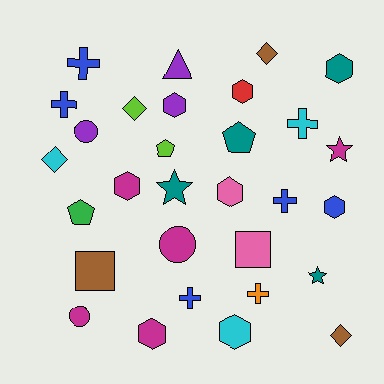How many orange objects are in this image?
There is 1 orange object.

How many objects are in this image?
There are 30 objects.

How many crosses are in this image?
There are 6 crosses.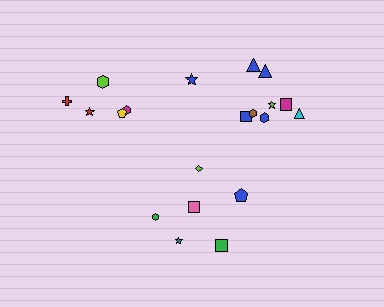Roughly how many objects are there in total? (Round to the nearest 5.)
Roughly 20 objects in total.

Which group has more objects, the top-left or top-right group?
The top-right group.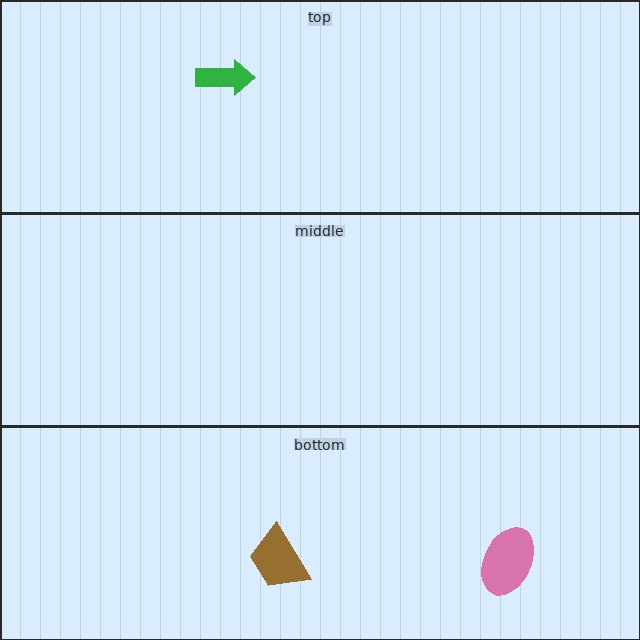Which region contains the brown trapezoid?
The bottom region.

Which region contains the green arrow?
The top region.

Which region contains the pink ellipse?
The bottom region.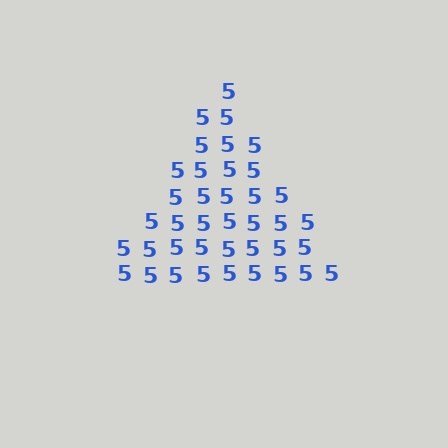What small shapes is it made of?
It is made of small digit 5's.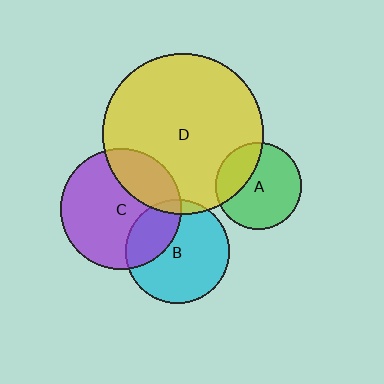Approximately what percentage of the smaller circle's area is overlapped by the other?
Approximately 30%.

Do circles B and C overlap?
Yes.